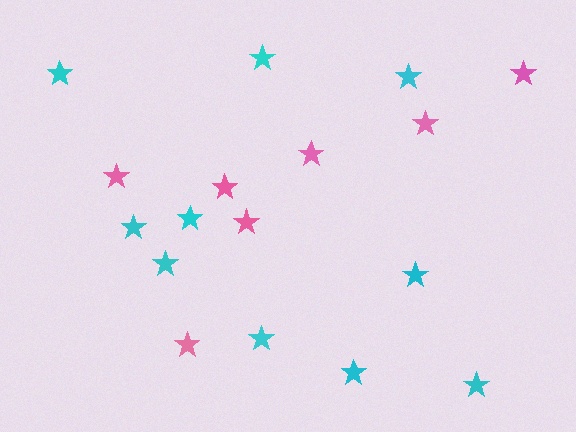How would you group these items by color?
There are 2 groups: one group of cyan stars (10) and one group of pink stars (7).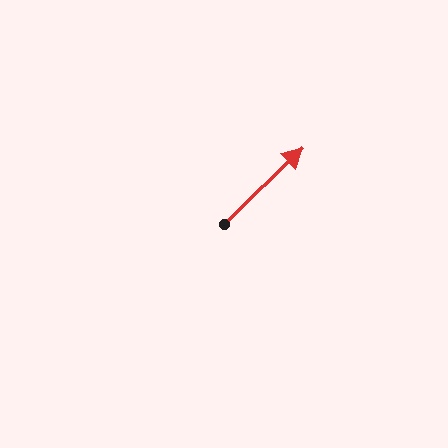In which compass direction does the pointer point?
Northeast.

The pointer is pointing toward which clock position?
Roughly 2 o'clock.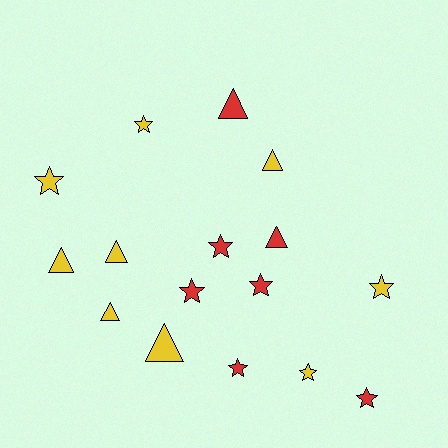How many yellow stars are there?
There are 4 yellow stars.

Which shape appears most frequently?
Star, with 9 objects.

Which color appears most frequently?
Yellow, with 9 objects.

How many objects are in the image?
There are 16 objects.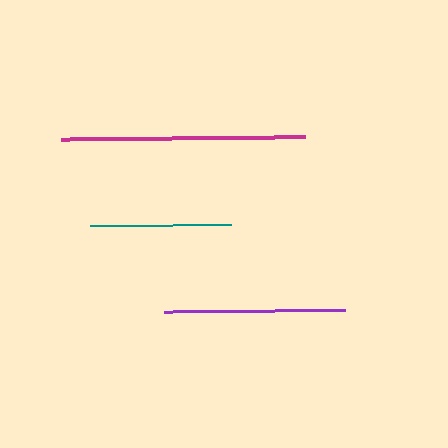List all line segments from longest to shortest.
From longest to shortest: magenta, purple, teal.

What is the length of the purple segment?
The purple segment is approximately 181 pixels long.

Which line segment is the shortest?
The teal line is the shortest at approximately 141 pixels.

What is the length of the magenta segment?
The magenta segment is approximately 244 pixels long.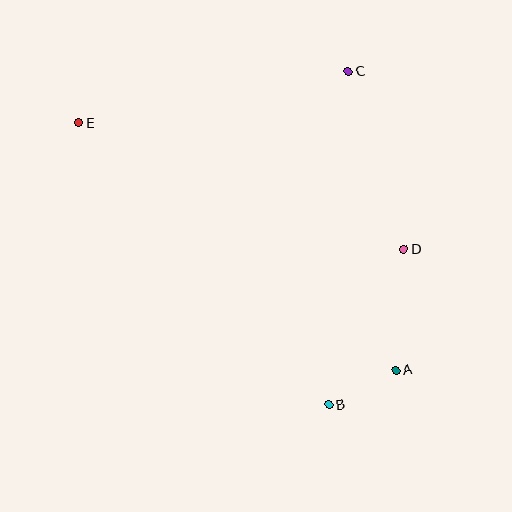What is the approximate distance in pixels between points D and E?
The distance between D and E is approximately 349 pixels.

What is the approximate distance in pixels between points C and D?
The distance between C and D is approximately 186 pixels.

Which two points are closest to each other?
Points A and B are closest to each other.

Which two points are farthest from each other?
Points A and E are farthest from each other.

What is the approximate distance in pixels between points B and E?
The distance between B and E is approximately 377 pixels.